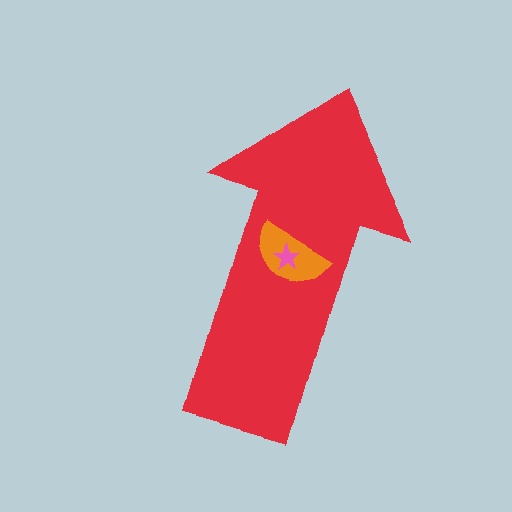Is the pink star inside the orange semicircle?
Yes.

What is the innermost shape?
The pink star.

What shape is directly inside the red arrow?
The orange semicircle.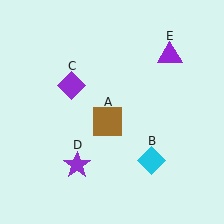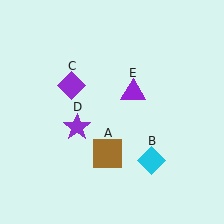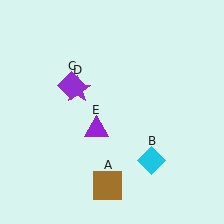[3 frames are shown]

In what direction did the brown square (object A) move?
The brown square (object A) moved down.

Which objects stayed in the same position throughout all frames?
Cyan diamond (object B) and purple diamond (object C) remained stationary.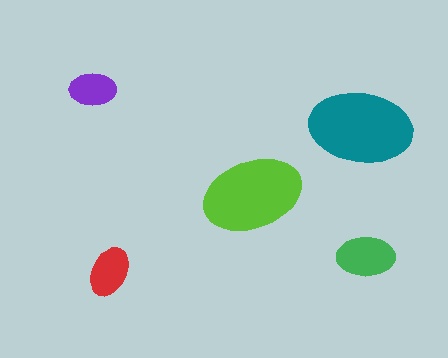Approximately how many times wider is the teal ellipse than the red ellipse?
About 2 times wider.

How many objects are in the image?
There are 5 objects in the image.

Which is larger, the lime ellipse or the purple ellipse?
The lime one.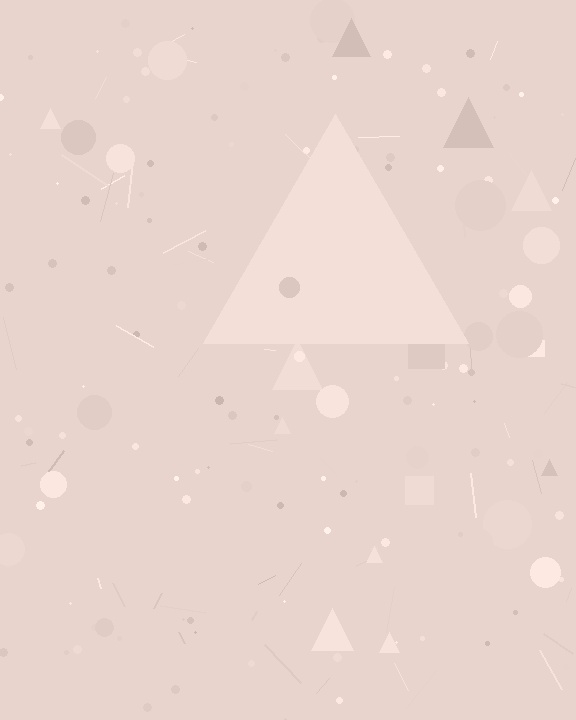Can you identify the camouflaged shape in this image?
The camouflaged shape is a triangle.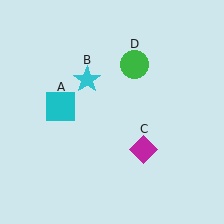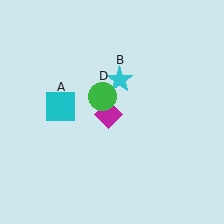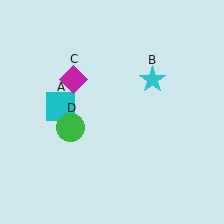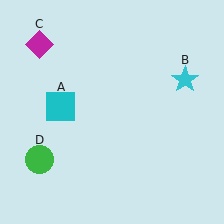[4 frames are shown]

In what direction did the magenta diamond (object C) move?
The magenta diamond (object C) moved up and to the left.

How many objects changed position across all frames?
3 objects changed position: cyan star (object B), magenta diamond (object C), green circle (object D).